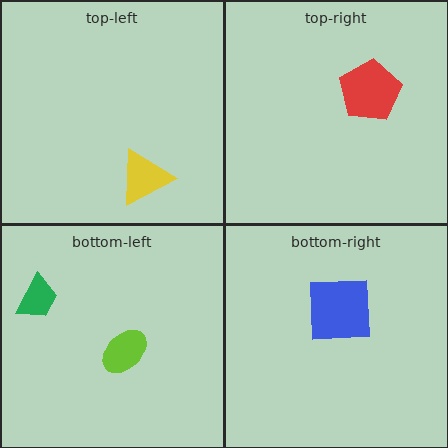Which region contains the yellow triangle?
The top-left region.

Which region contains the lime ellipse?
The bottom-left region.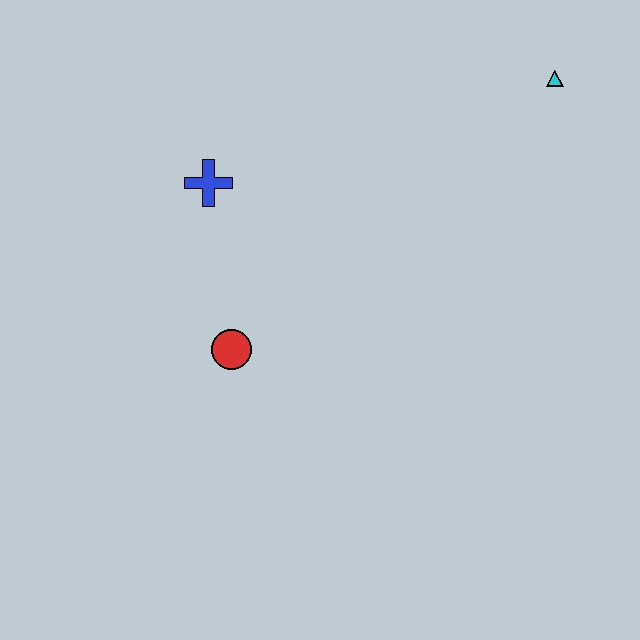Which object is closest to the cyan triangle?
The blue cross is closest to the cyan triangle.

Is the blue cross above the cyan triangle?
No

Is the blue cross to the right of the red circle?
No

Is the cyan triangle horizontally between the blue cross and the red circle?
No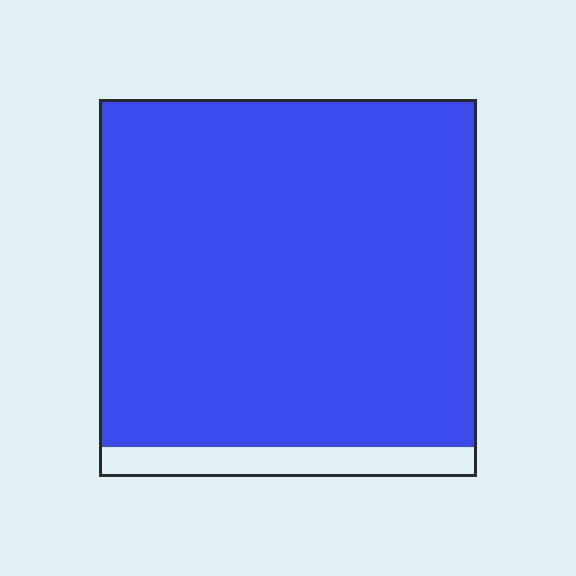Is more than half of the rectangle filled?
Yes.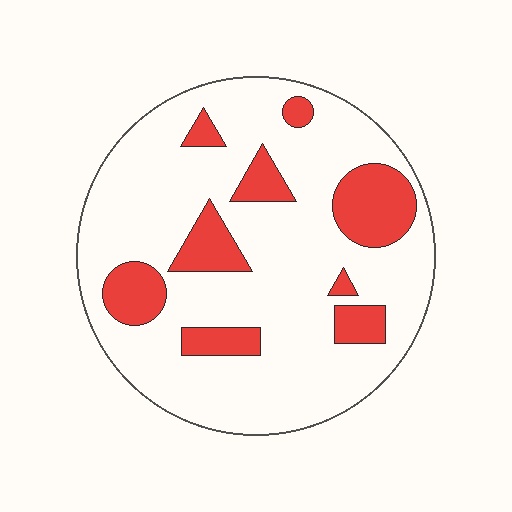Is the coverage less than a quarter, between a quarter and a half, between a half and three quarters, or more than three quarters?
Less than a quarter.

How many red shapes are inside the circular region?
9.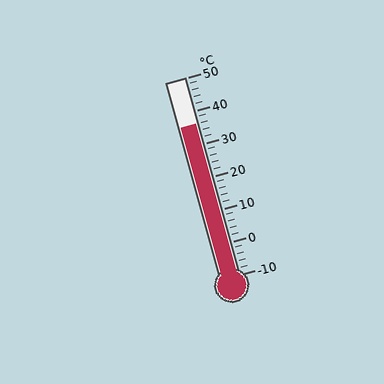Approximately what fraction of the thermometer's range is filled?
The thermometer is filled to approximately 75% of its range.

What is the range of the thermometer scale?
The thermometer scale ranges from -10°C to 50°C.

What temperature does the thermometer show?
The thermometer shows approximately 36°C.